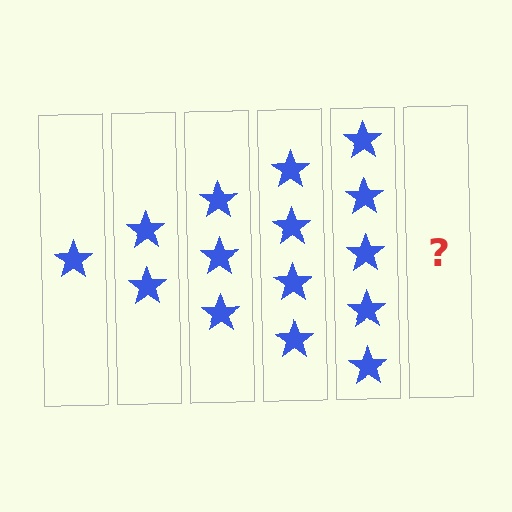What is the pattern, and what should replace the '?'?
The pattern is that each step adds one more star. The '?' should be 6 stars.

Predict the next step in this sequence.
The next step is 6 stars.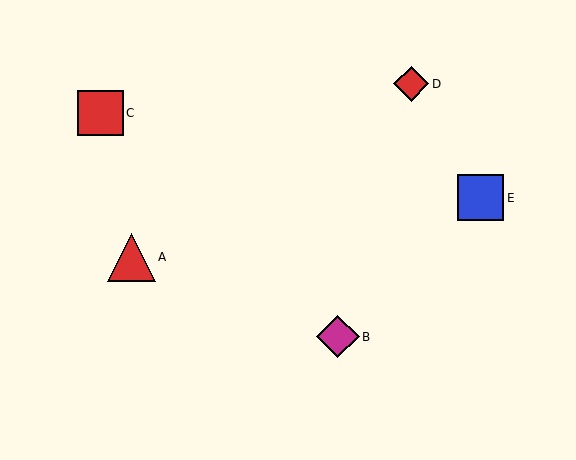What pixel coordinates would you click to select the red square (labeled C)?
Click at (101, 113) to select the red square C.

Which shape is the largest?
The red triangle (labeled A) is the largest.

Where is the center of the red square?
The center of the red square is at (101, 113).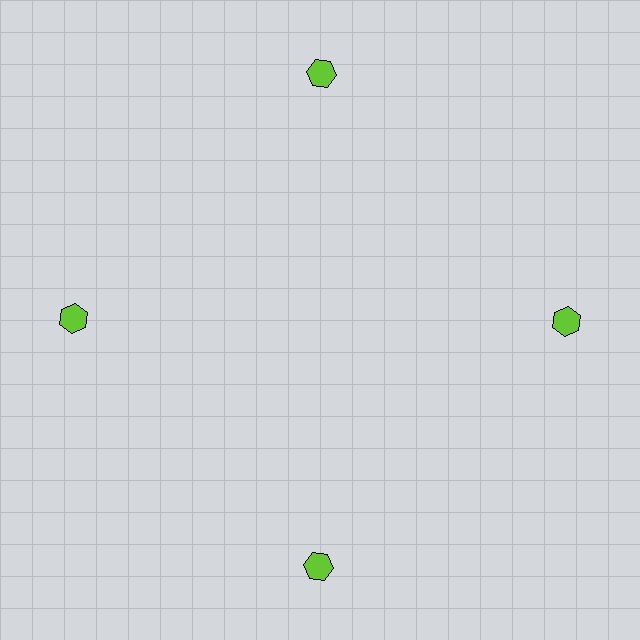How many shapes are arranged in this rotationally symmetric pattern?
There are 4 shapes, arranged in 4 groups of 1.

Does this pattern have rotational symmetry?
Yes, this pattern has 4-fold rotational symmetry. It looks the same after rotating 90 degrees around the center.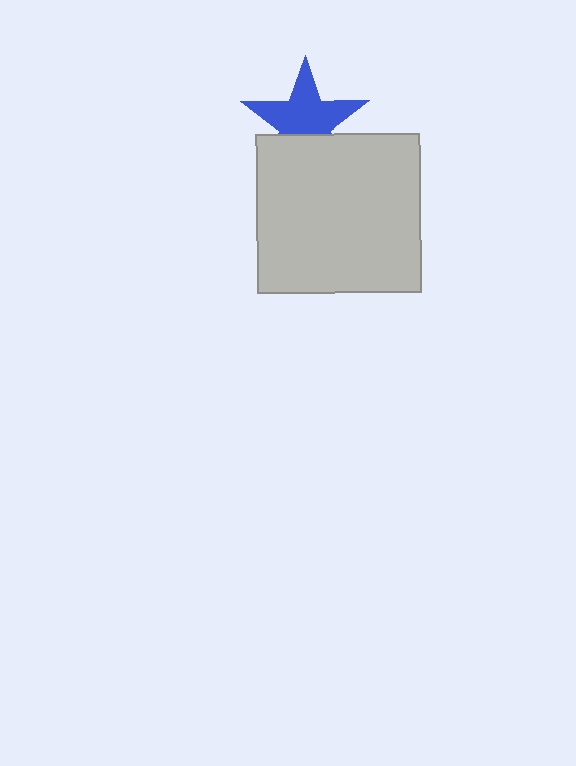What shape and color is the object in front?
The object in front is a light gray rectangle.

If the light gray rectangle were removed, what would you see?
You would see the complete blue star.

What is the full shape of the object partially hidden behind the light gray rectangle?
The partially hidden object is a blue star.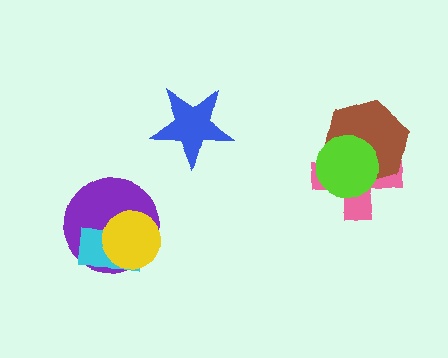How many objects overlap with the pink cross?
2 objects overlap with the pink cross.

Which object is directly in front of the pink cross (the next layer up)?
The brown hexagon is directly in front of the pink cross.